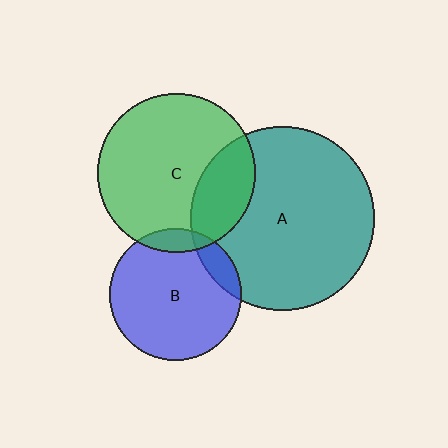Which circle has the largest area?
Circle A (teal).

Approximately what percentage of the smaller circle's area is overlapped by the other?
Approximately 10%.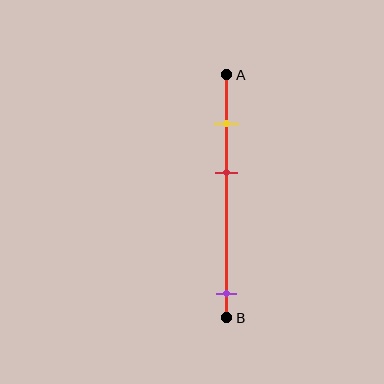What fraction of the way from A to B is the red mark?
The red mark is approximately 40% (0.4) of the way from A to B.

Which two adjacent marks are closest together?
The yellow and red marks are the closest adjacent pair.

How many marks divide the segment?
There are 3 marks dividing the segment.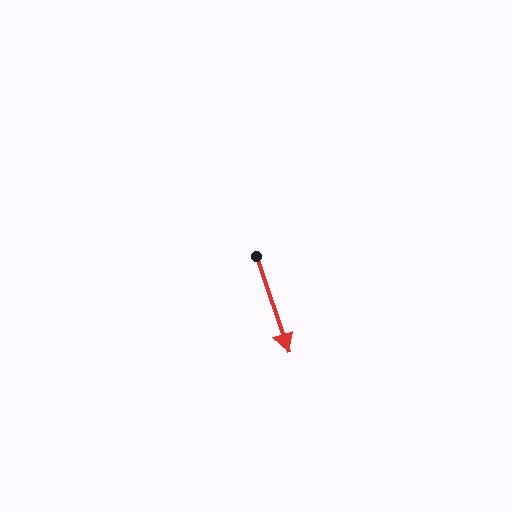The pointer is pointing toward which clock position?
Roughly 5 o'clock.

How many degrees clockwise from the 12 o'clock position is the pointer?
Approximately 161 degrees.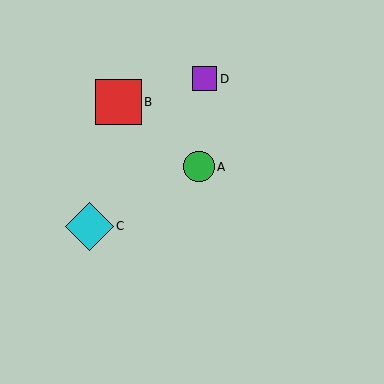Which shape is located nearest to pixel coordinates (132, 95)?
The red square (labeled B) at (119, 102) is nearest to that location.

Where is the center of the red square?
The center of the red square is at (119, 102).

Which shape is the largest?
The cyan diamond (labeled C) is the largest.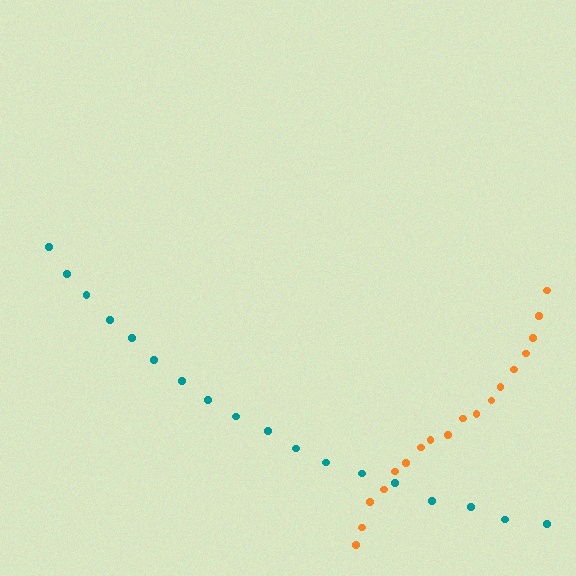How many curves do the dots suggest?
There are 2 distinct paths.